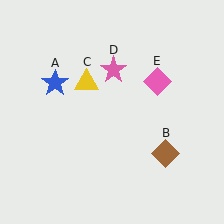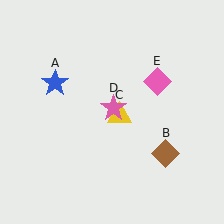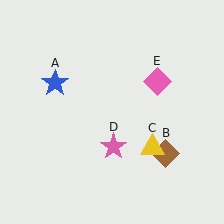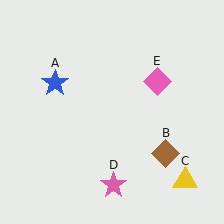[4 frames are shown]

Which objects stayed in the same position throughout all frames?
Blue star (object A) and brown diamond (object B) and pink diamond (object E) remained stationary.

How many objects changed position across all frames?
2 objects changed position: yellow triangle (object C), pink star (object D).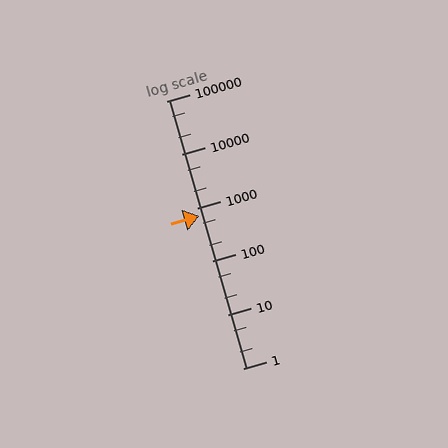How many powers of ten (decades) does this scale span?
The scale spans 5 decades, from 1 to 100000.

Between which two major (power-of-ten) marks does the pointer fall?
The pointer is between 100 and 1000.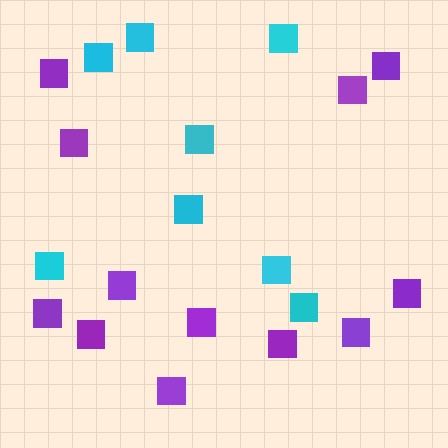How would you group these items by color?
There are 2 groups: one group of purple squares (12) and one group of cyan squares (8).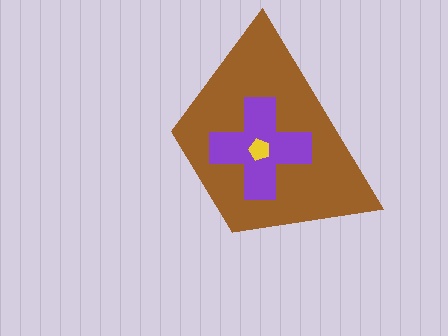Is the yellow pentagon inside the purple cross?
Yes.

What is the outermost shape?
The brown trapezoid.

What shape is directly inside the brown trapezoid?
The purple cross.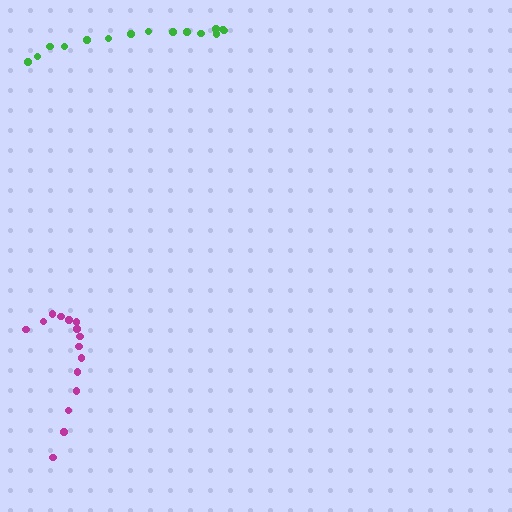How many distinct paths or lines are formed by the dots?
There are 2 distinct paths.